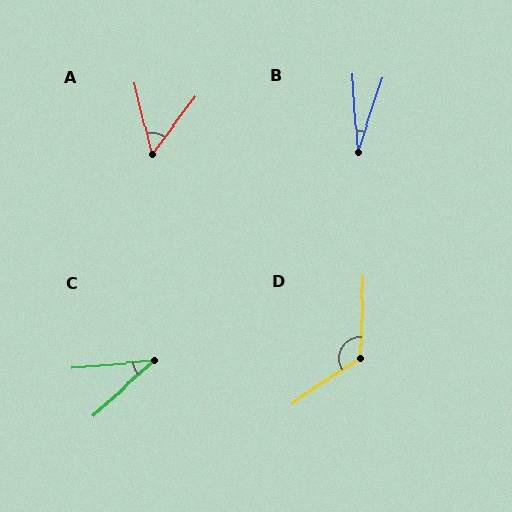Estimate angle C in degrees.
Approximately 37 degrees.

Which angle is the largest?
D, at approximately 125 degrees.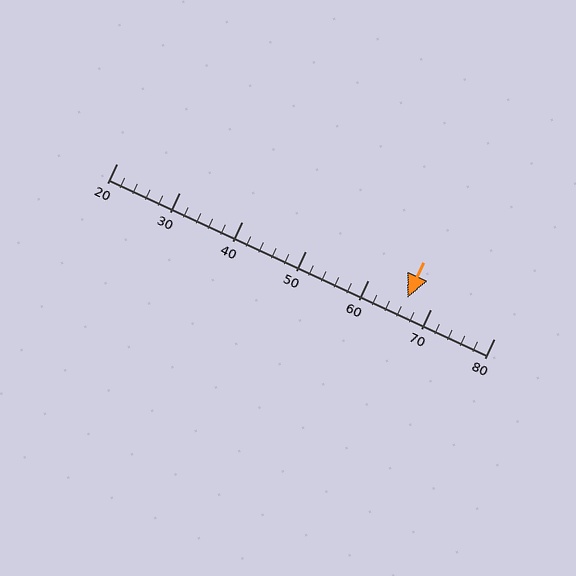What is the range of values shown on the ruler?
The ruler shows values from 20 to 80.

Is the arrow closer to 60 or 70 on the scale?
The arrow is closer to 70.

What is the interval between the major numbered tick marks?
The major tick marks are spaced 10 units apart.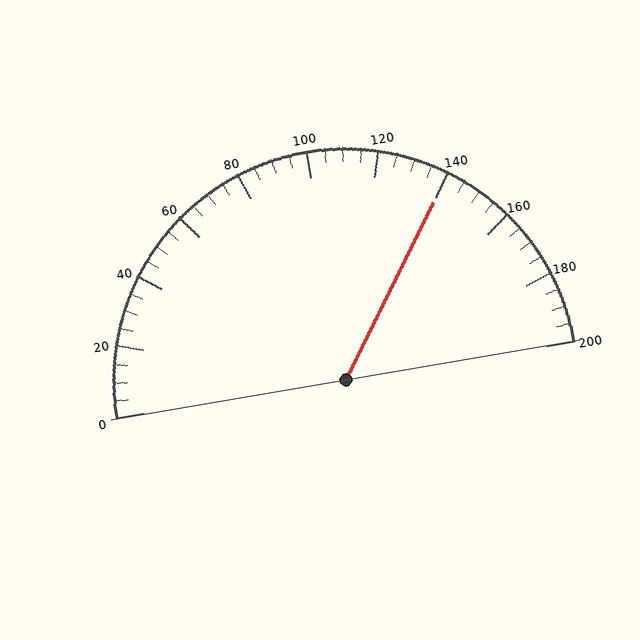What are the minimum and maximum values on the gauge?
The gauge ranges from 0 to 200.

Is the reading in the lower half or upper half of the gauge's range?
The reading is in the upper half of the range (0 to 200).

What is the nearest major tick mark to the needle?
The nearest major tick mark is 140.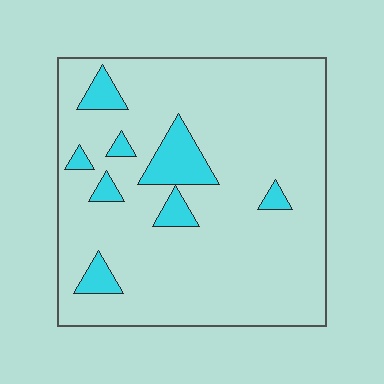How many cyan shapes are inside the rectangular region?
8.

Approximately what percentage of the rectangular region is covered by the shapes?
Approximately 10%.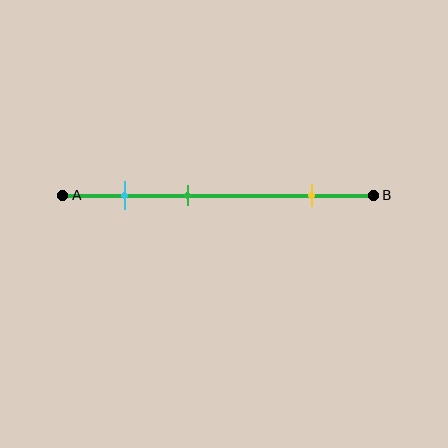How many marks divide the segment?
There are 3 marks dividing the segment.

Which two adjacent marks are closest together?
The cyan and green marks are the closest adjacent pair.